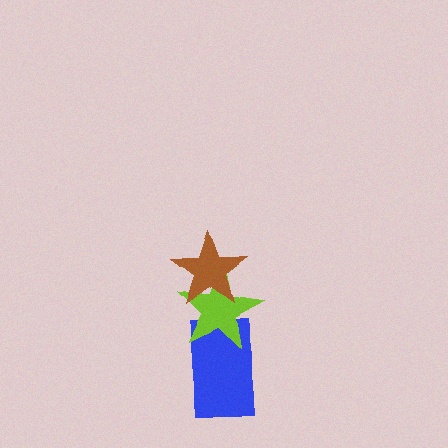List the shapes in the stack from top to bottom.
From top to bottom: the brown star, the lime star, the blue rectangle.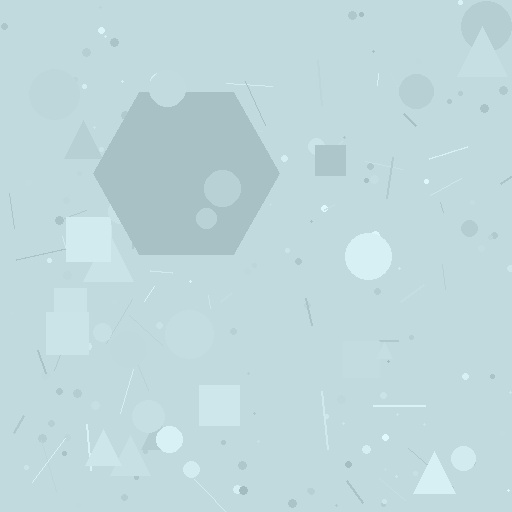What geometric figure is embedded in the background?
A hexagon is embedded in the background.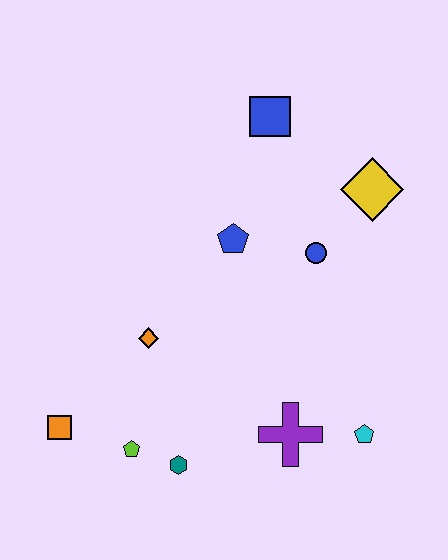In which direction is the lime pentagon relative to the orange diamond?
The lime pentagon is below the orange diamond.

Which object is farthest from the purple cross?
The blue square is farthest from the purple cross.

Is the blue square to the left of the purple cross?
Yes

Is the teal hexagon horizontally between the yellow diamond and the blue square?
No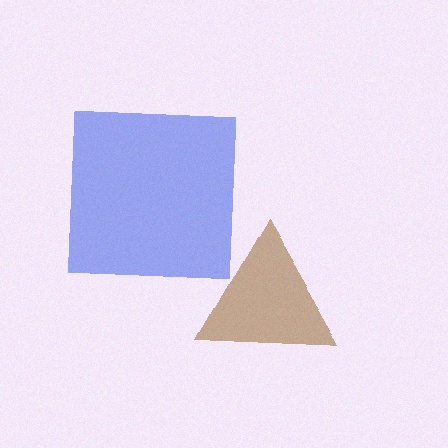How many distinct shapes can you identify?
There are 2 distinct shapes: a brown triangle, a blue square.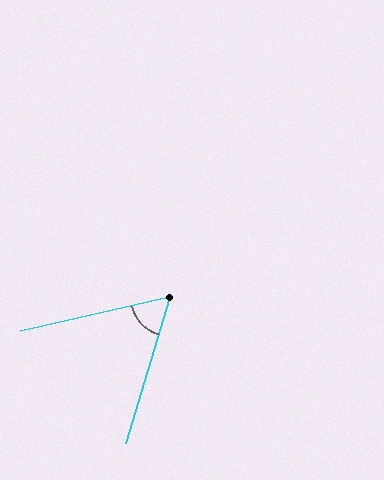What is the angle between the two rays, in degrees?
Approximately 60 degrees.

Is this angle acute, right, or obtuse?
It is acute.